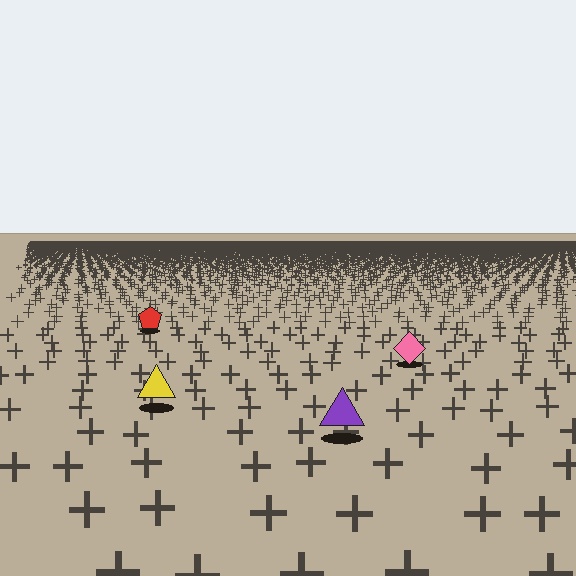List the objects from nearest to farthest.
From nearest to farthest: the purple triangle, the yellow triangle, the pink diamond, the red pentagon.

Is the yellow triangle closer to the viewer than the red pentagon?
Yes. The yellow triangle is closer — you can tell from the texture gradient: the ground texture is coarser near it.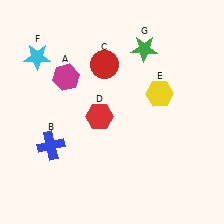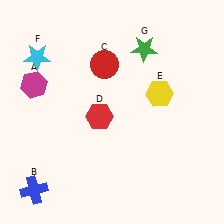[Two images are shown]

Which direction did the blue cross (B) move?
The blue cross (B) moved down.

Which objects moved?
The objects that moved are: the magenta hexagon (A), the blue cross (B).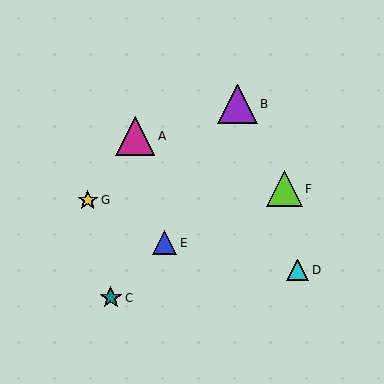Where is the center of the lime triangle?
The center of the lime triangle is at (285, 189).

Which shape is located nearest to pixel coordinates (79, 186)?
The yellow star (labeled G) at (88, 200) is nearest to that location.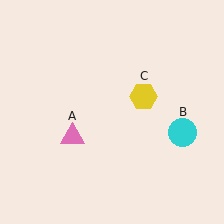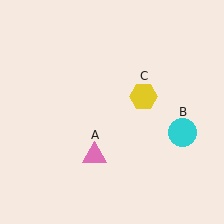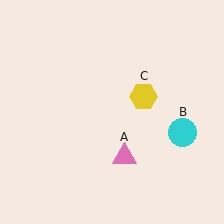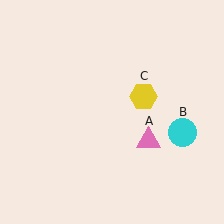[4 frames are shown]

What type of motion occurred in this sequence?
The pink triangle (object A) rotated counterclockwise around the center of the scene.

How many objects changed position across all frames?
1 object changed position: pink triangle (object A).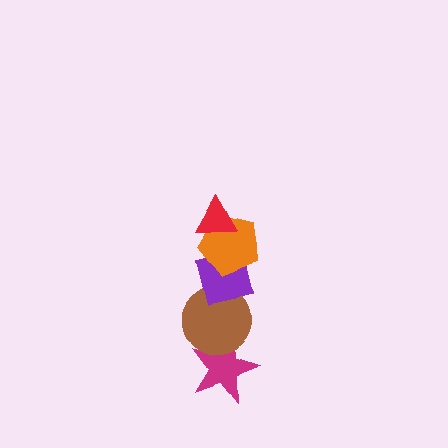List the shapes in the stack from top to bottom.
From top to bottom: the red triangle, the orange pentagon, the purple square, the brown circle, the magenta star.